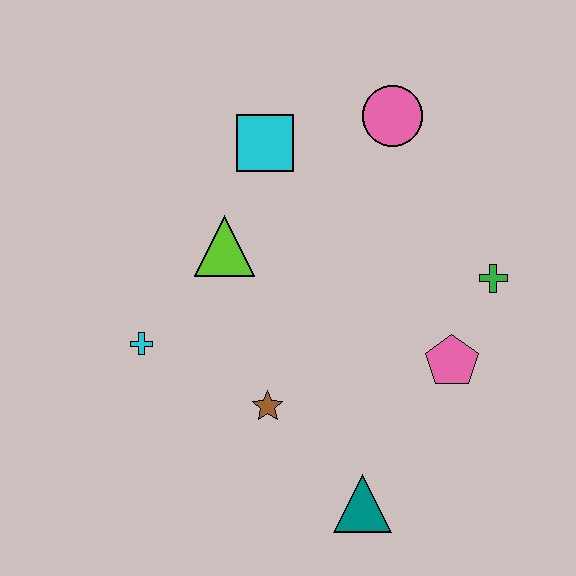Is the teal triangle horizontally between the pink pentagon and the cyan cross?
Yes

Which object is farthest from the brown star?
The pink circle is farthest from the brown star.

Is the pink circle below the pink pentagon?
No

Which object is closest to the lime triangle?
The cyan square is closest to the lime triangle.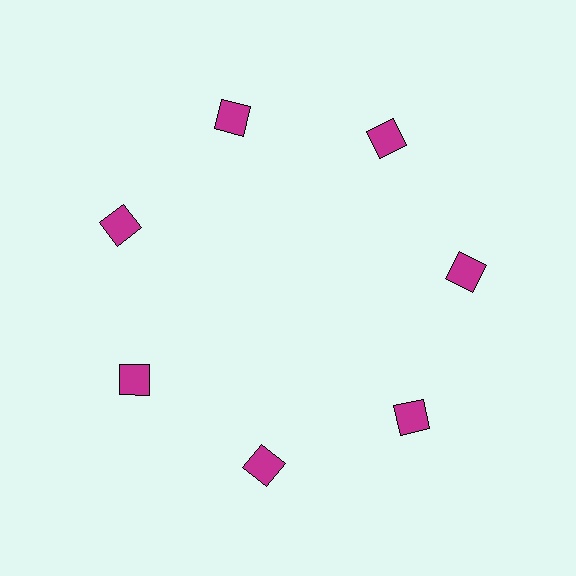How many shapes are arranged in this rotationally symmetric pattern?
There are 7 shapes, arranged in 7 groups of 1.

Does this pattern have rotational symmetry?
Yes, this pattern has 7-fold rotational symmetry. It looks the same after rotating 51 degrees around the center.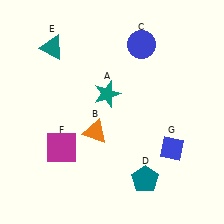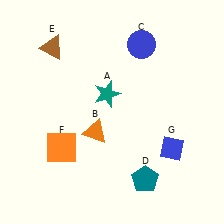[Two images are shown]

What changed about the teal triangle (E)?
In Image 1, E is teal. In Image 2, it changed to brown.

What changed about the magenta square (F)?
In Image 1, F is magenta. In Image 2, it changed to orange.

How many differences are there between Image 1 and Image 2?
There are 2 differences between the two images.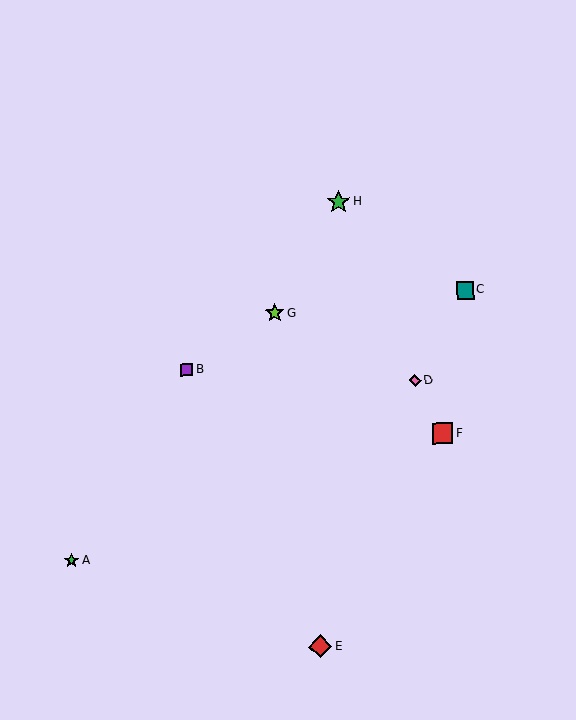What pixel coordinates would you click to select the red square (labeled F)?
Click at (442, 433) to select the red square F.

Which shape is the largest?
The green star (labeled H) is the largest.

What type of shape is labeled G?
Shape G is a lime star.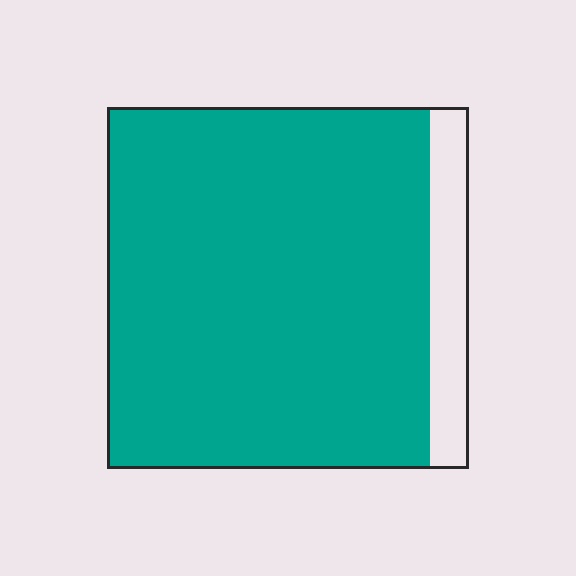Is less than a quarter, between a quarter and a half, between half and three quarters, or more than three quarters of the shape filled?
More than three quarters.